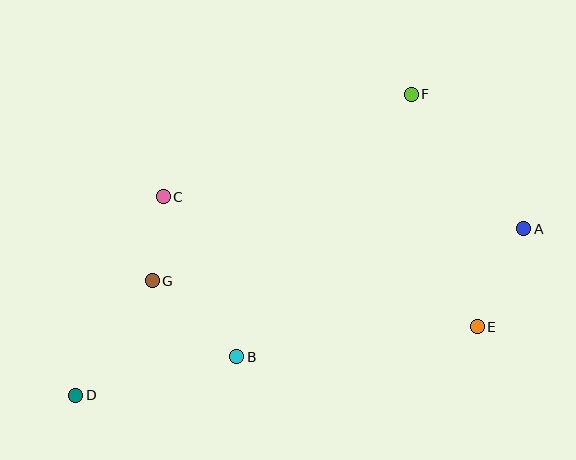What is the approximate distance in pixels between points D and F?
The distance between D and F is approximately 451 pixels.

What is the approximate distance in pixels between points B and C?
The distance between B and C is approximately 176 pixels.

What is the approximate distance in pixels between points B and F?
The distance between B and F is approximately 315 pixels.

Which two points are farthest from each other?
Points A and D are farthest from each other.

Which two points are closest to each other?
Points C and G are closest to each other.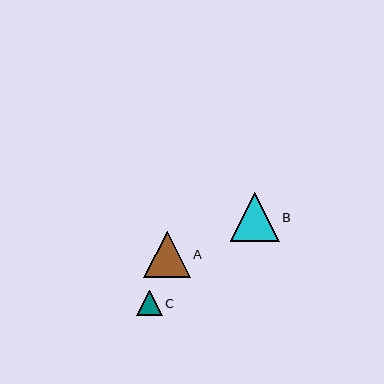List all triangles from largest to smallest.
From largest to smallest: B, A, C.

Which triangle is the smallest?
Triangle C is the smallest with a size of approximately 25 pixels.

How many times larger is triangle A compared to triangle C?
Triangle A is approximately 1.8 times the size of triangle C.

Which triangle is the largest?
Triangle B is the largest with a size of approximately 49 pixels.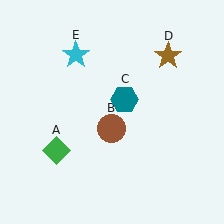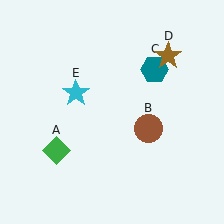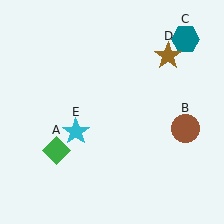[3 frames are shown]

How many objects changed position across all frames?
3 objects changed position: brown circle (object B), teal hexagon (object C), cyan star (object E).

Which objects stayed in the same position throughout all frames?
Green diamond (object A) and brown star (object D) remained stationary.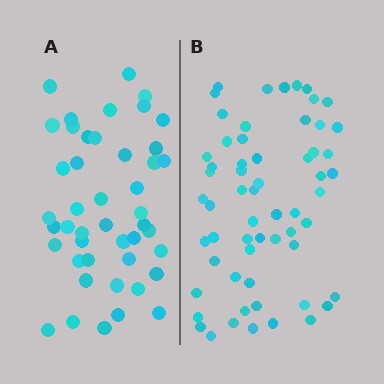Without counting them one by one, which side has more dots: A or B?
Region B (the right region) has more dots.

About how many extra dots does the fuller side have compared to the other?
Region B has approximately 15 more dots than region A.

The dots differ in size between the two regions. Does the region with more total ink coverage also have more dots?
No. Region A has more total ink coverage because its dots are larger, but region B actually contains more individual dots. Total area can be misleading — the number of items is what matters here.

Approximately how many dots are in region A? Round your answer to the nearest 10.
About 40 dots. (The exact count is 45, which rounds to 40.)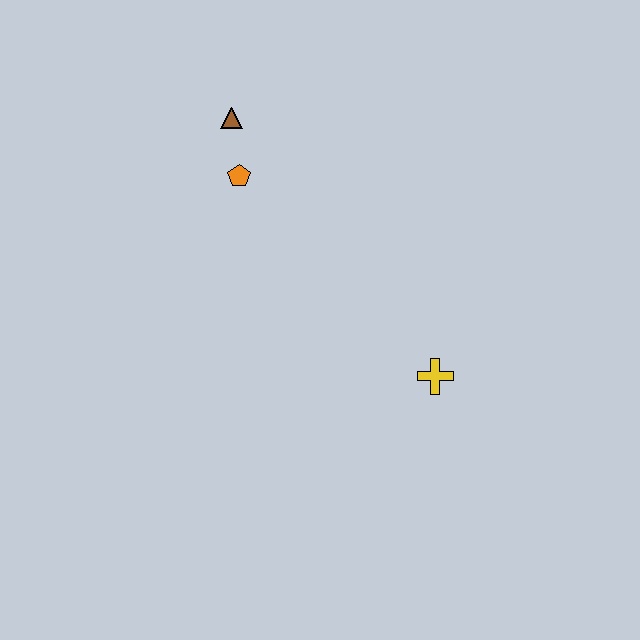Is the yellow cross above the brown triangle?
No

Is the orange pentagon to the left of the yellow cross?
Yes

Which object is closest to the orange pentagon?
The brown triangle is closest to the orange pentagon.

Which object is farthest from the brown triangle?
The yellow cross is farthest from the brown triangle.